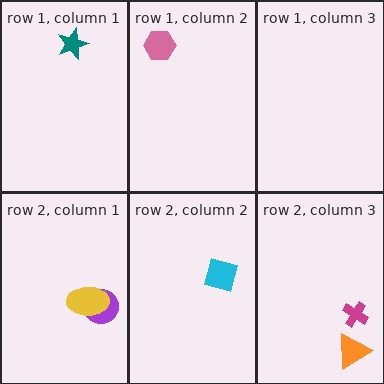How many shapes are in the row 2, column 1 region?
2.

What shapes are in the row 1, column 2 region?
The pink hexagon.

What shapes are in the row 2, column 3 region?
The orange triangle, the magenta cross.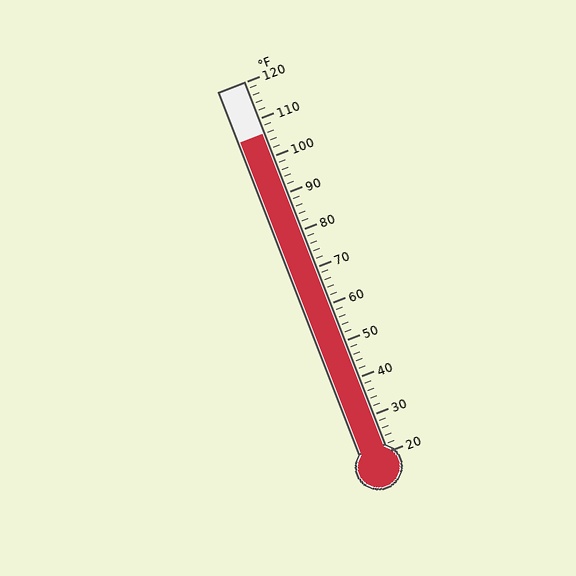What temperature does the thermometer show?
The thermometer shows approximately 106°F.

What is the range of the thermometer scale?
The thermometer scale ranges from 20°F to 120°F.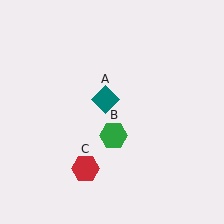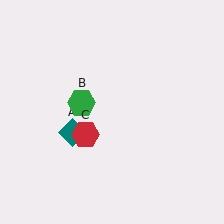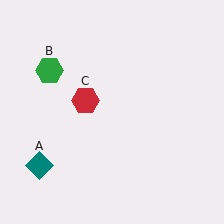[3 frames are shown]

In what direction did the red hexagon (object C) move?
The red hexagon (object C) moved up.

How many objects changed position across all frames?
3 objects changed position: teal diamond (object A), green hexagon (object B), red hexagon (object C).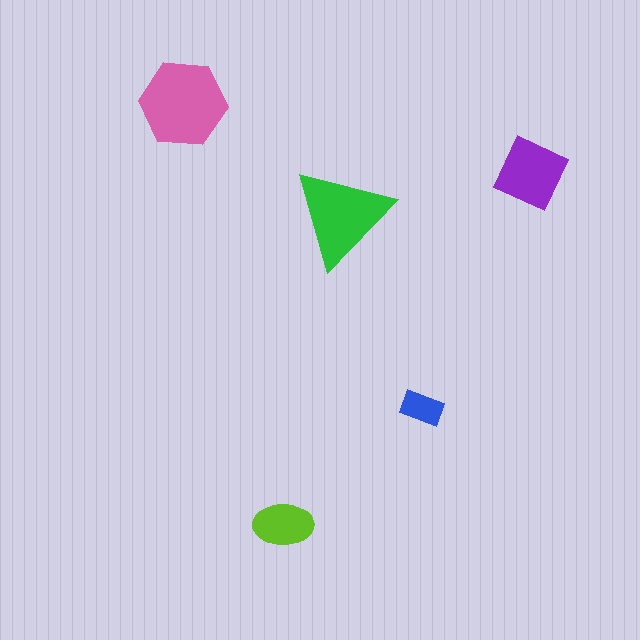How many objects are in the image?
There are 5 objects in the image.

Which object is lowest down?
The lime ellipse is bottommost.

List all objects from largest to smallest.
The pink hexagon, the green triangle, the purple square, the lime ellipse, the blue rectangle.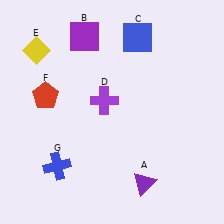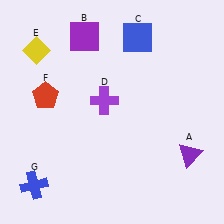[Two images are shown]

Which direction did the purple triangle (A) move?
The purple triangle (A) moved right.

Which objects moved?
The objects that moved are: the purple triangle (A), the blue cross (G).